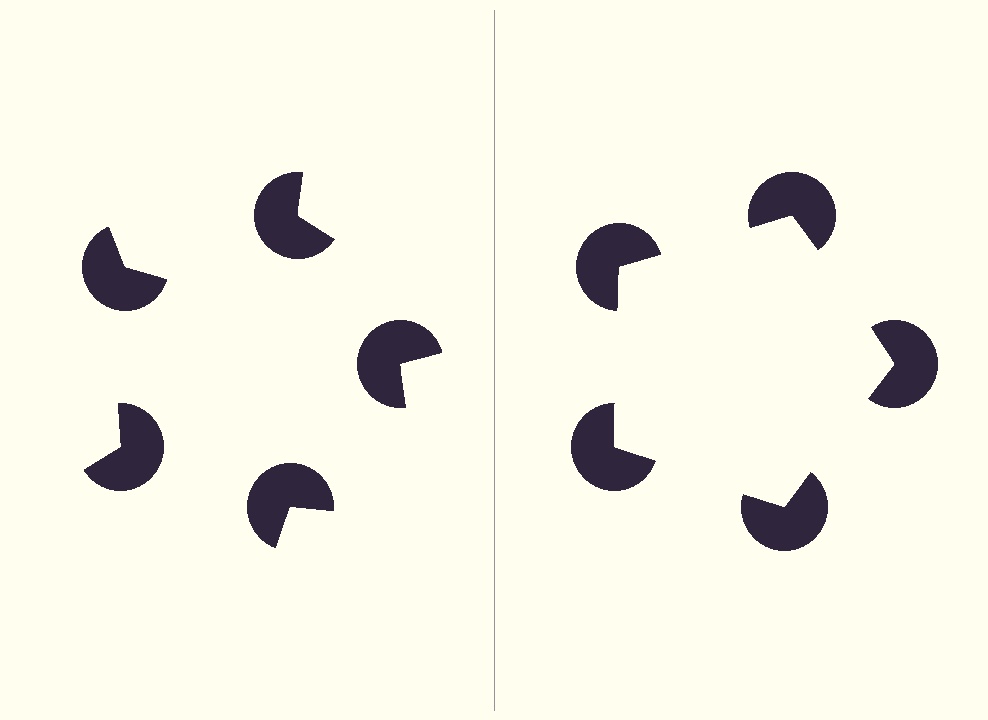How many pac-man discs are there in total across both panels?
10 — 5 on each side.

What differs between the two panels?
The pac-man discs are positioned identically on both sides; only the wedge orientations differ. On the right they align to a pentagon; on the left they are misaligned.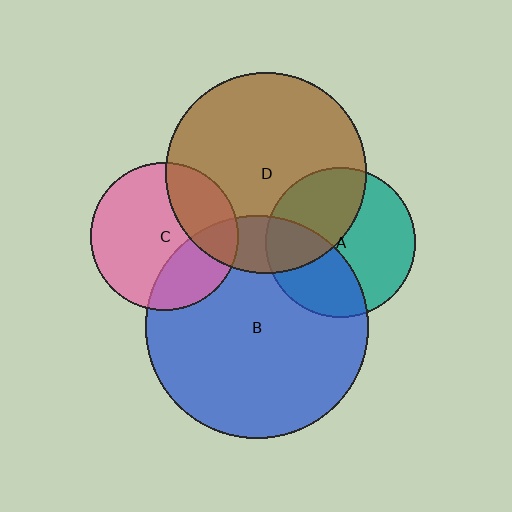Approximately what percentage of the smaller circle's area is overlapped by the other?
Approximately 40%.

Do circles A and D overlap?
Yes.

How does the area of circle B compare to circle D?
Approximately 1.2 times.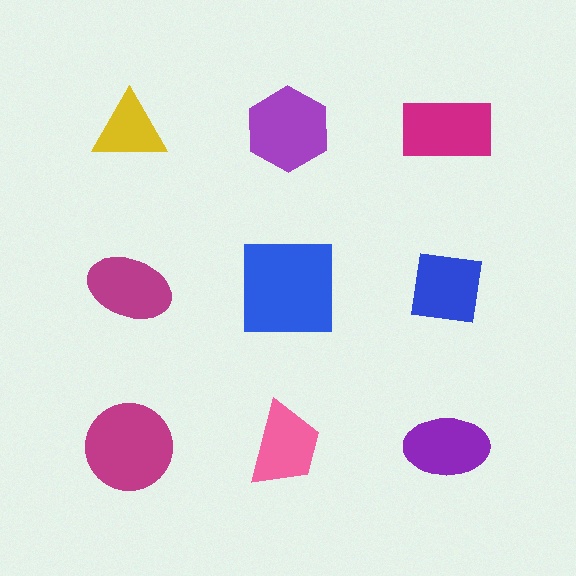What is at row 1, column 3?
A magenta rectangle.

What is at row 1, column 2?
A purple hexagon.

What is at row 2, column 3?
A blue square.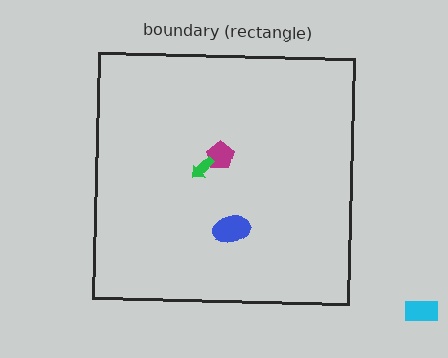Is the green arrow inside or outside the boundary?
Inside.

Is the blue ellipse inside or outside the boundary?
Inside.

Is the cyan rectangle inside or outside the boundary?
Outside.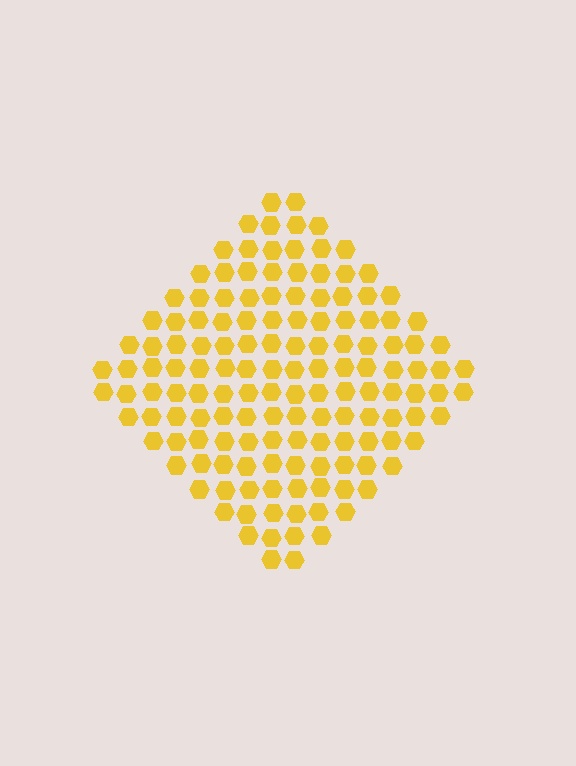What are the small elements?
The small elements are hexagons.